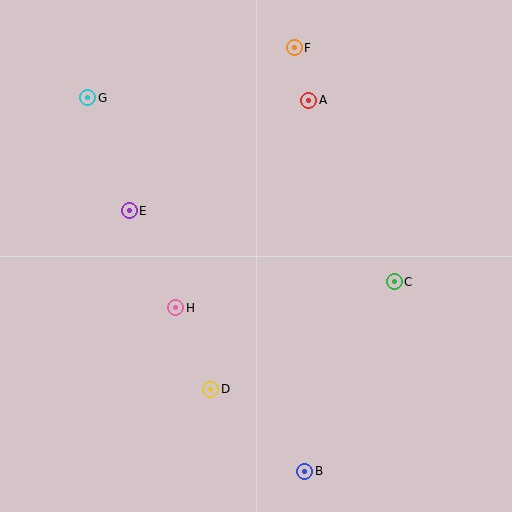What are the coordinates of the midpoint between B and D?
The midpoint between B and D is at (258, 430).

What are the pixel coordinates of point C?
Point C is at (394, 282).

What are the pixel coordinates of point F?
Point F is at (294, 48).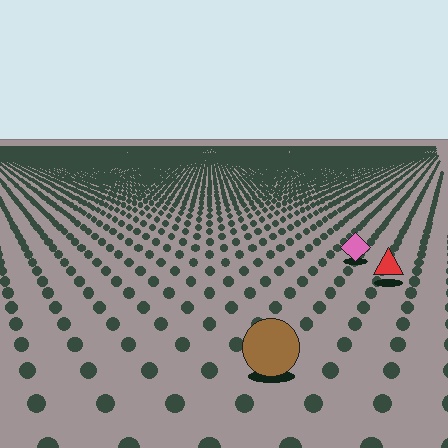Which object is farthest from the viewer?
The pink diamond is farthest from the viewer. It appears smaller and the ground texture around it is denser.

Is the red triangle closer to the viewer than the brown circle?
No. The brown circle is closer — you can tell from the texture gradient: the ground texture is coarser near it.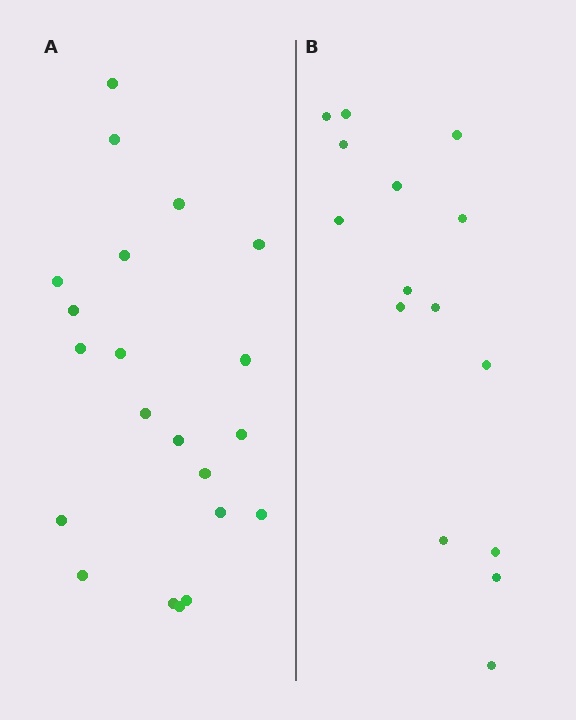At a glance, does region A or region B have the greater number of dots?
Region A (the left region) has more dots.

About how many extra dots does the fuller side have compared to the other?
Region A has about 6 more dots than region B.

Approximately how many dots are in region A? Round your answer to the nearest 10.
About 20 dots. (The exact count is 21, which rounds to 20.)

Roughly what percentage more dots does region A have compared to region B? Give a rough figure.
About 40% more.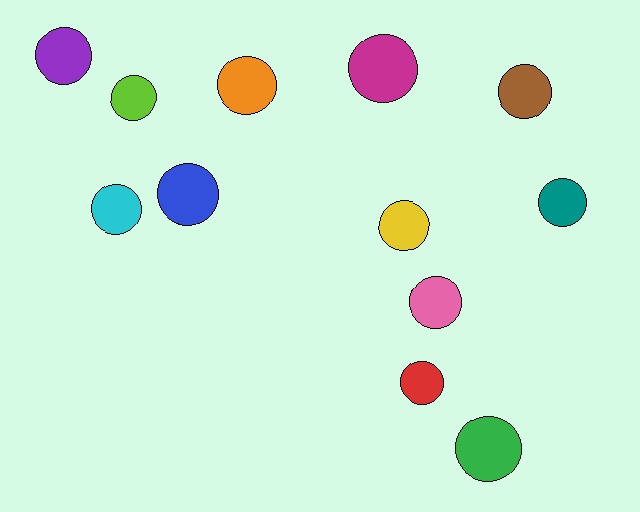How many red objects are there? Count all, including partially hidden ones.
There is 1 red object.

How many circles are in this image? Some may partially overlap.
There are 12 circles.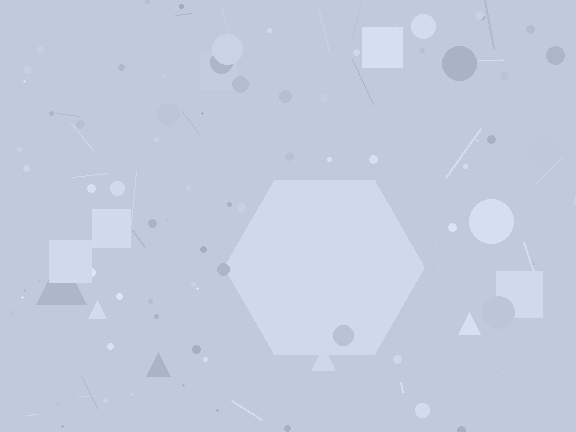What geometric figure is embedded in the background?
A hexagon is embedded in the background.